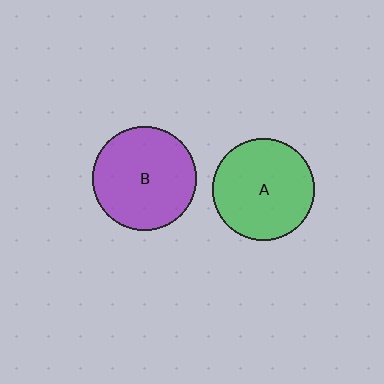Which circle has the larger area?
Circle B (purple).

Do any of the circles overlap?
No, none of the circles overlap.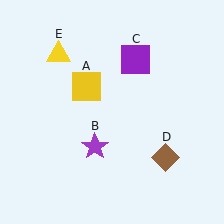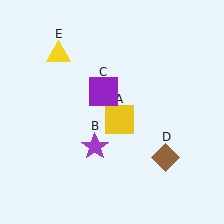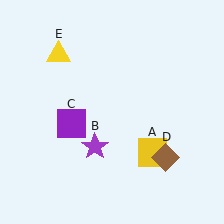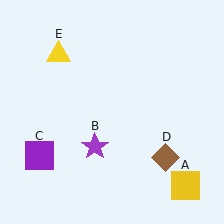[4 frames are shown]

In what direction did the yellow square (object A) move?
The yellow square (object A) moved down and to the right.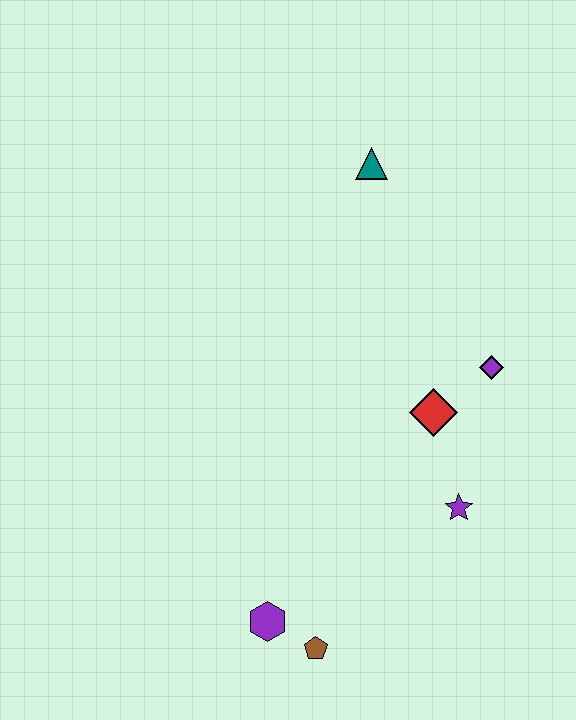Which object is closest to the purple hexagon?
The brown pentagon is closest to the purple hexagon.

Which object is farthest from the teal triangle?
The brown pentagon is farthest from the teal triangle.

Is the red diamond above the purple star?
Yes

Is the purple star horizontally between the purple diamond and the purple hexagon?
Yes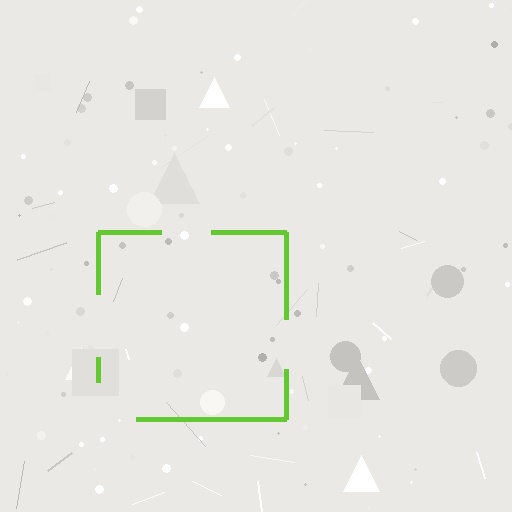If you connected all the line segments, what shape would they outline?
They would outline a square.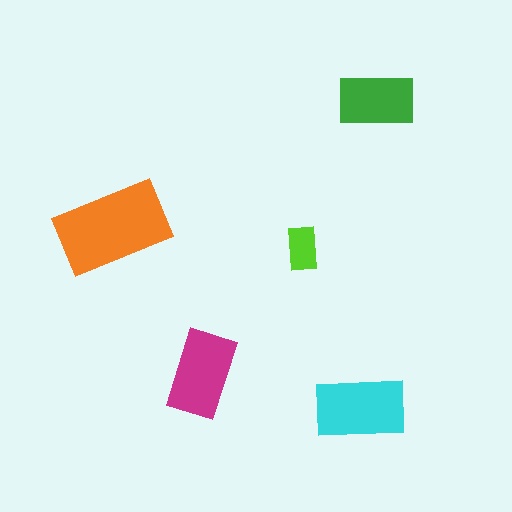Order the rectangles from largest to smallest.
the orange one, the cyan one, the magenta one, the green one, the lime one.